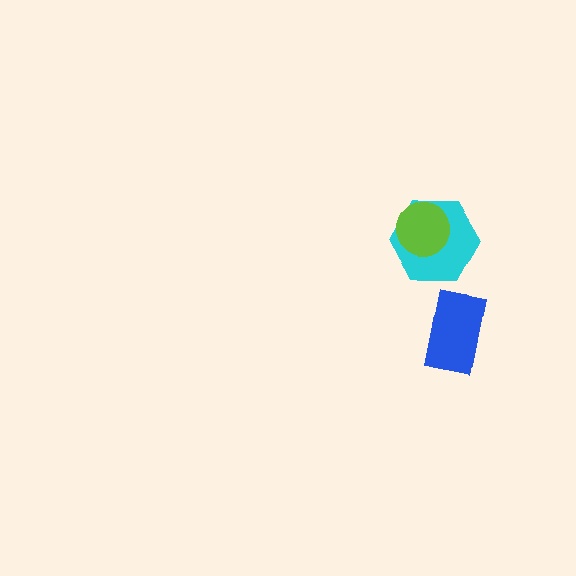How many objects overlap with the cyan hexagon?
1 object overlaps with the cyan hexagon.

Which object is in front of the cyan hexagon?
The lime circle is in front of the cyan hexagon.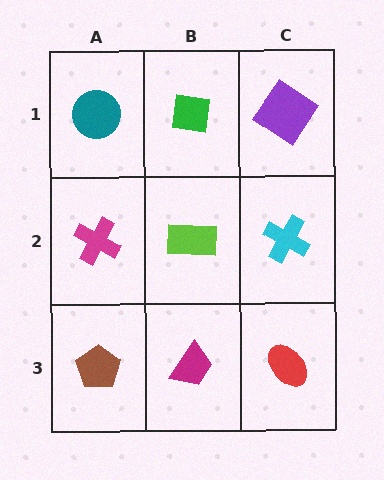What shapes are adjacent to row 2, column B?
A green square (row 1, column B), a magenta trapezoid (row 3, column B), a magenta cross (row 2, column A), a cyan cross (row 2, column C).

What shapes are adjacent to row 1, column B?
A lime rectangle (row 2, column B), a teal circle (row 1, column A), a purple diamond (row 1, column C).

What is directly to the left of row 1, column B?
A teal circle.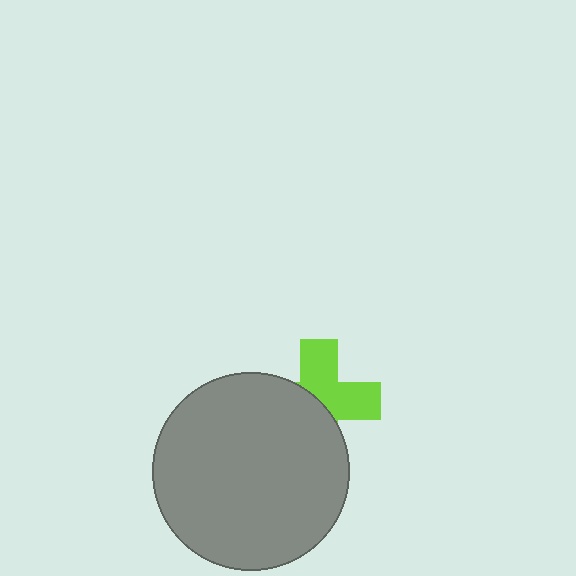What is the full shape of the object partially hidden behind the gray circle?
The partially hidden object is a lime cross.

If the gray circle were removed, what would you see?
You would see the complete lime cross.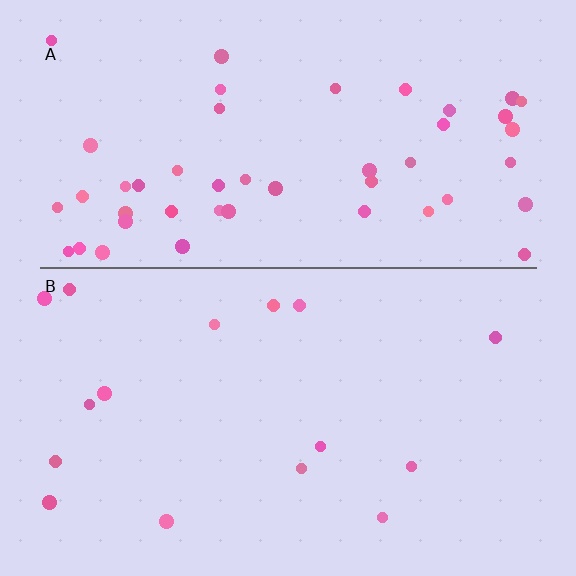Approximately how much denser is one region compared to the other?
Approximately 3.1× — region A over region B.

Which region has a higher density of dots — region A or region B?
A (the top).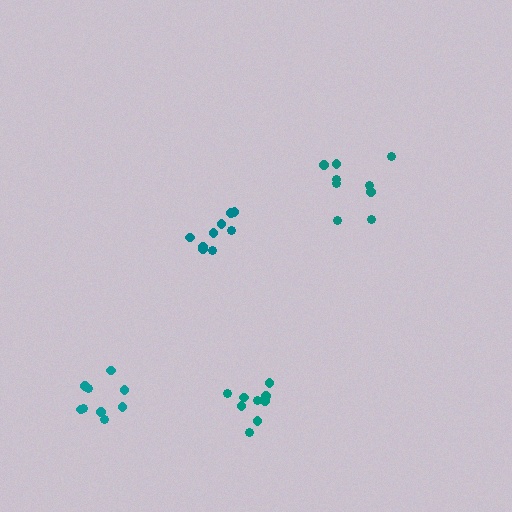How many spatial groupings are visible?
There are 4 spatial groupings.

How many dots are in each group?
Group 1: 9 dots, Group 2: 9 dots, Group 3: 9 dots, Group 4: 9 dots (36 total).